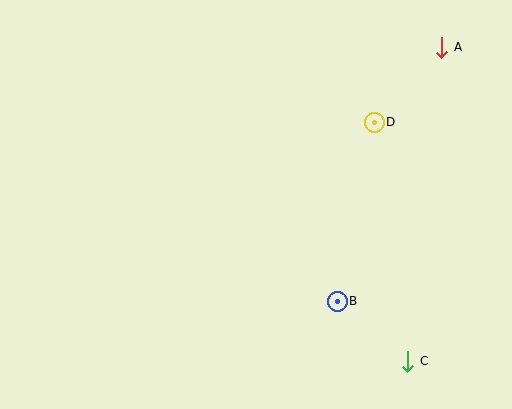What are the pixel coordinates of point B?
Point B is at (337, 301).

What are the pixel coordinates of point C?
Point C is at (408, 361).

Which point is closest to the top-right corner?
Point A is closest to the top-right corner.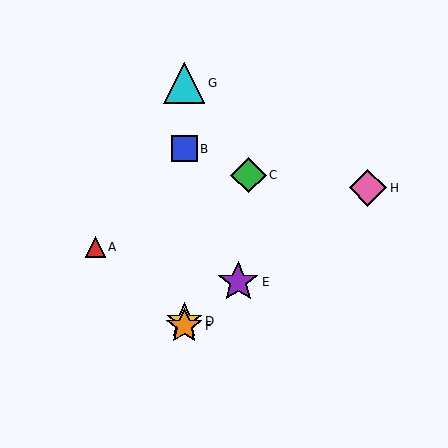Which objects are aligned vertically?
Objects B, D, F, G are aligned vertically.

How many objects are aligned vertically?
4 objects (B, D, F, G) are aligned vertically.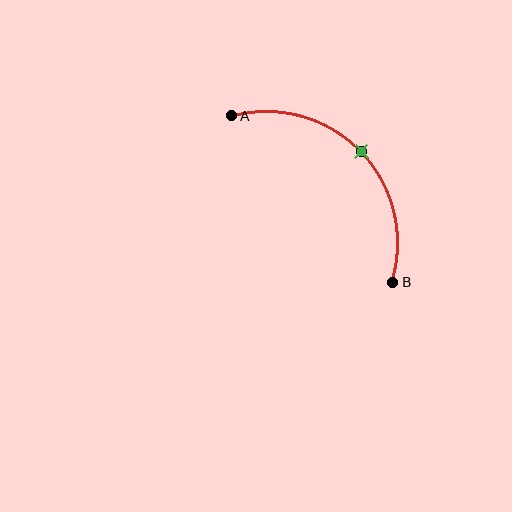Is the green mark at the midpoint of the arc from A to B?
Yes. The green mark lies on the arc at equal arc-length from both A and B — it is the arc midpoint.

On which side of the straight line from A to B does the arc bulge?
The arc bulges above and to the right of the straight line connecting A and B.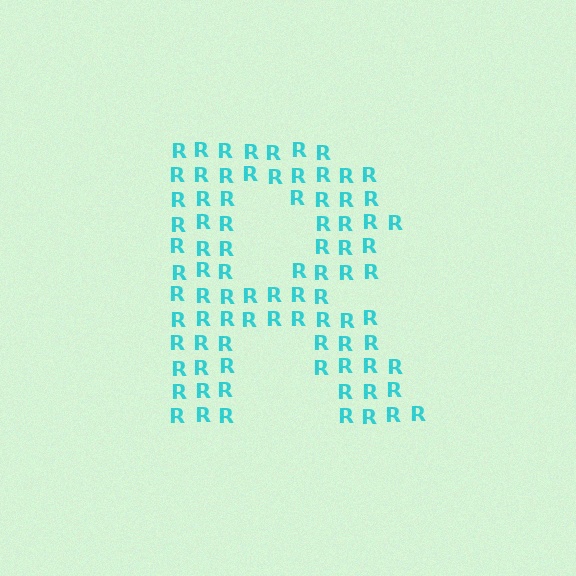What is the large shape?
The large shape is the letter R.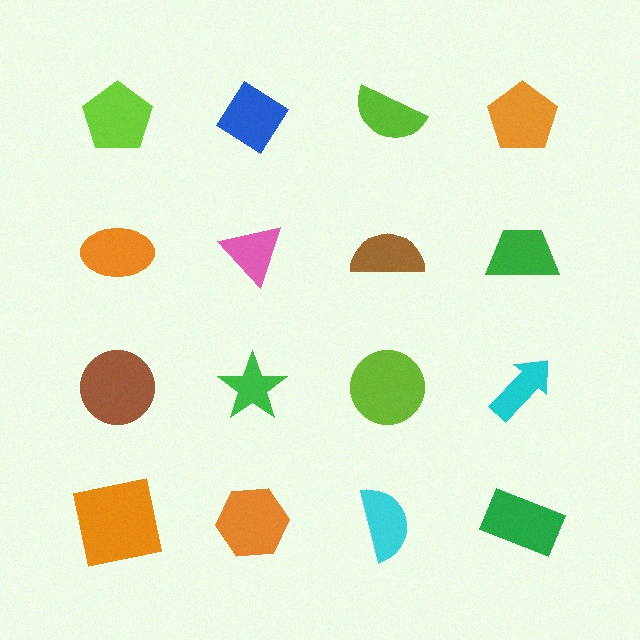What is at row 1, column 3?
A lime semicircle.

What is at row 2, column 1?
An orange ellipse.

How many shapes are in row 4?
4 shapes.